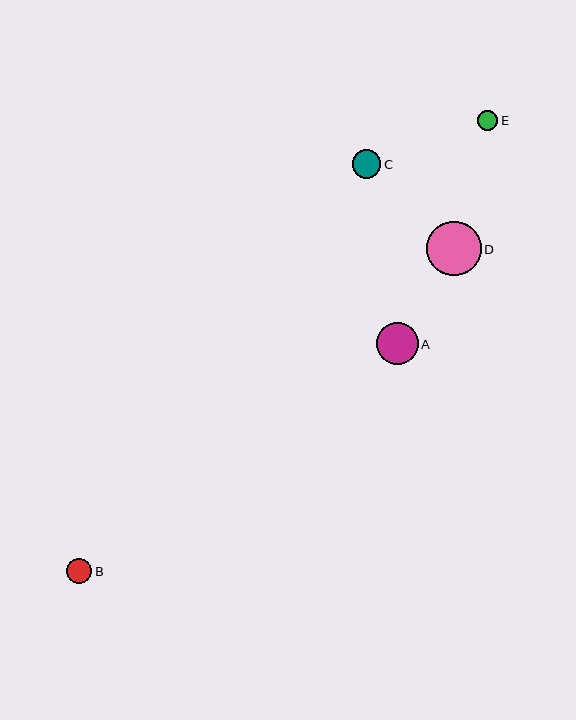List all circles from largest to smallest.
From largest to smallest: D, A, C, B, E.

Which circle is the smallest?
Circle E is the smallest with a size of approximately 20 pixels.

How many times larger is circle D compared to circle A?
Circle D is approximately 1.3 times the size of circle A.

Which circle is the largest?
Circle D is the largest with a size of approximately 54 pixels.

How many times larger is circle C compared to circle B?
Circle C is approximately 1.1 times the size of circle B.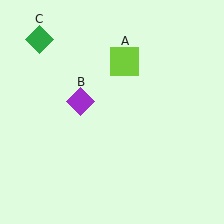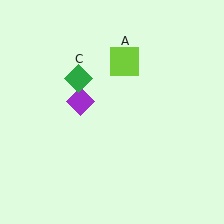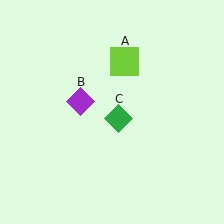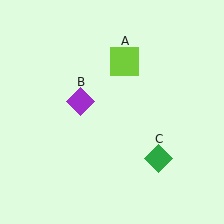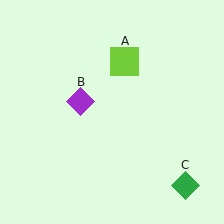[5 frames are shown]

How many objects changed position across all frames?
1 object changed position: green diamond (object C).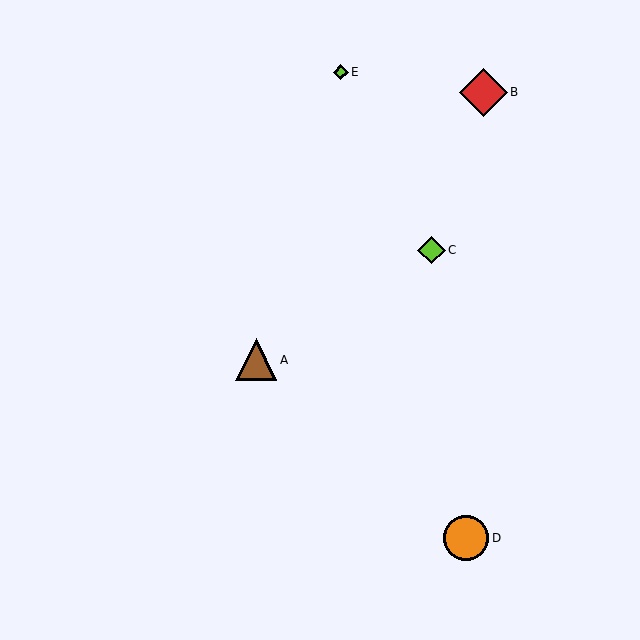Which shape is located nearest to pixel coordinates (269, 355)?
The brown triangle (labeled A) at (256, 360) is nearest to that location.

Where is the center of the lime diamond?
The center of the lime diamond is at (431, 250).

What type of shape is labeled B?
Shape B is a red diamond.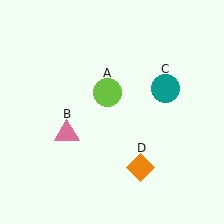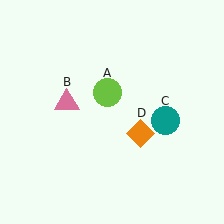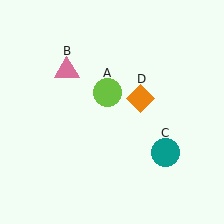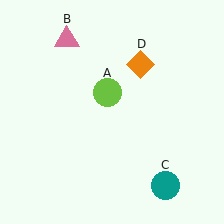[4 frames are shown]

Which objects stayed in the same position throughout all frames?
Lime circle (object A) remained stationary.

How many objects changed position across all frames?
3 objects changed position: pink triangle (object B), teal circle (object C), orange diamond (object D).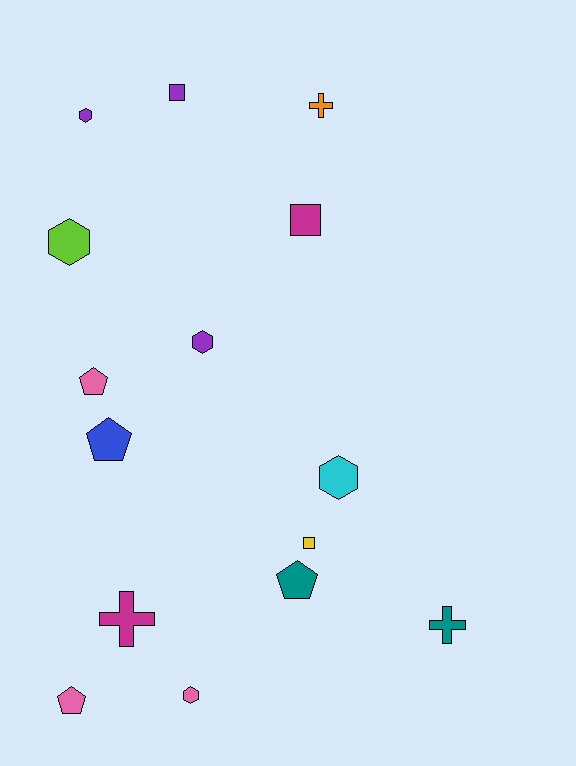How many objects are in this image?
There are 15 objects.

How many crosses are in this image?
There are 3 crosses.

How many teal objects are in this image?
There are 2 teal objects.